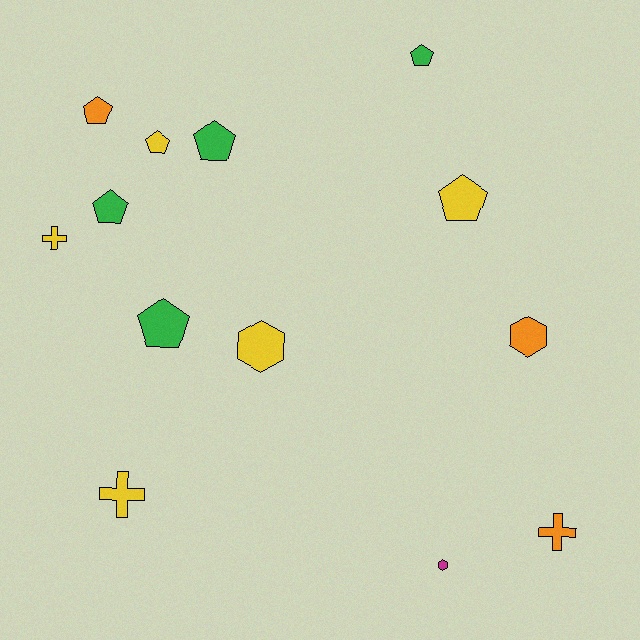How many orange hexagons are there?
There is 1 orange hexagon.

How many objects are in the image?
There are 13 objects.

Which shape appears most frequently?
Pentagon, with 7 objects.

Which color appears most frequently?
Yellow, with 5 objects.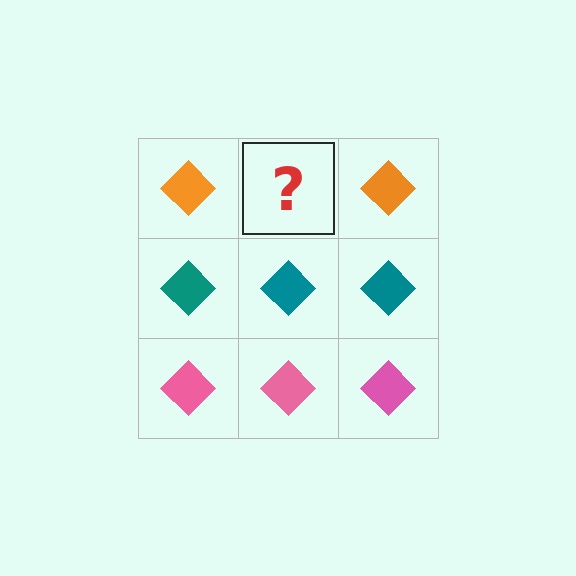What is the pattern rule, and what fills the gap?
The rule is that each row has a consistent color. The gap should be filled with an orange diamond.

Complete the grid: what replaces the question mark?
The question mark should be replaced with an orange diamond.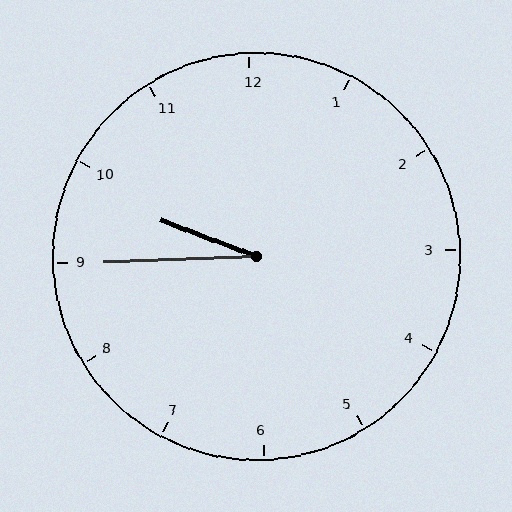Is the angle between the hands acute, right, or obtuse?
It is acute.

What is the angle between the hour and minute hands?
Approximately 22 degrees.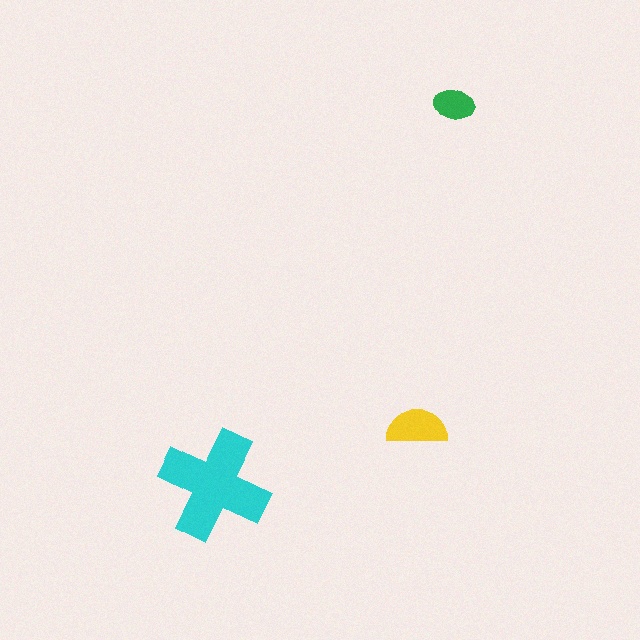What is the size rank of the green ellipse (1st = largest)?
3rd.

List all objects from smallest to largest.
The green ellipse, the yellow semicircle, the cyan cross.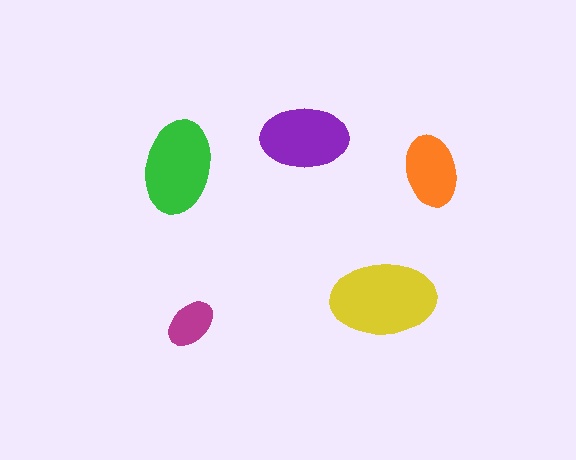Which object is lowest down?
The magenta ellipse is bottommost.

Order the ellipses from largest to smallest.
the yellow one, the green one, the purple one, the orange one, the magenta one.